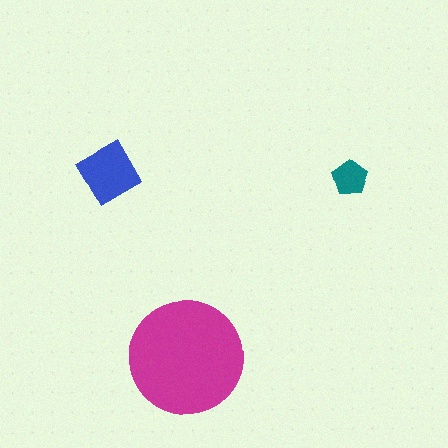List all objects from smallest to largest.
The teal pentagon, the blue diamond, the magenta circle.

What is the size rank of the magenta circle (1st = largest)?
1st.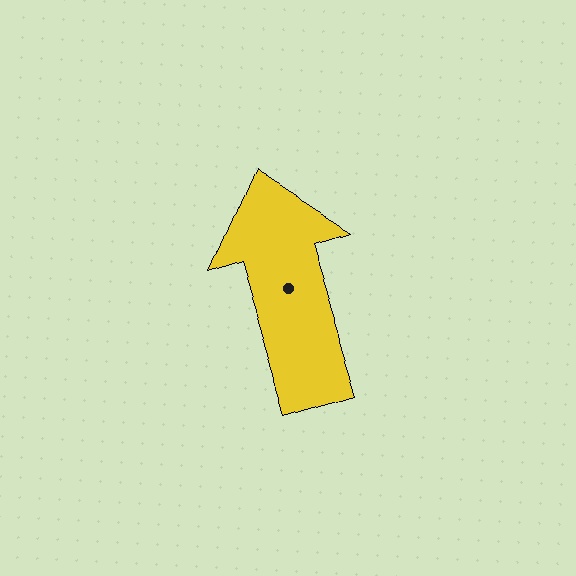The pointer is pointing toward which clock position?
Roughly 11 o'clock.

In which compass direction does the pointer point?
North.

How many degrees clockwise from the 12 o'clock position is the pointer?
Approximately 343 degrees.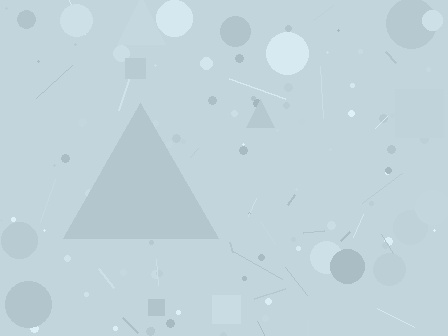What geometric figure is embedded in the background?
A triangle is embedded in the background.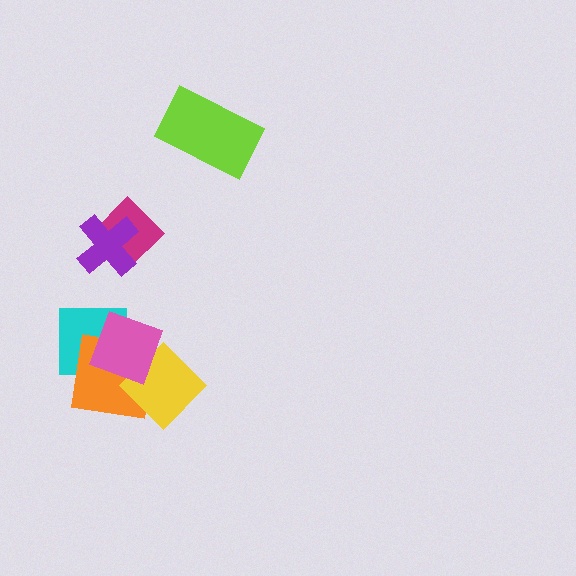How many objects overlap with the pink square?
3 objects overlap with the pink square.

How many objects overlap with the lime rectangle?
0 objects overlap with the lime rectangle.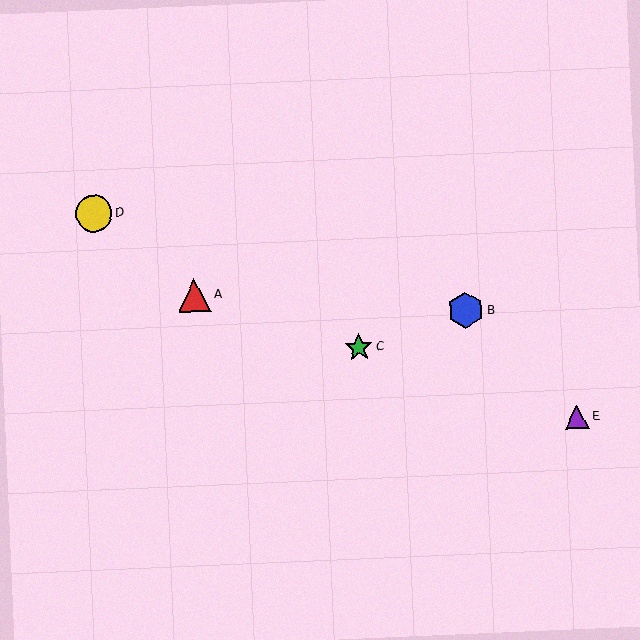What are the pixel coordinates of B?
Object B is at (465, 310).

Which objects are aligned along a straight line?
Objects A, C, E are aligned along a straight line.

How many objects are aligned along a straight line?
3 objects (A, C, E) are aligned along a straight line.